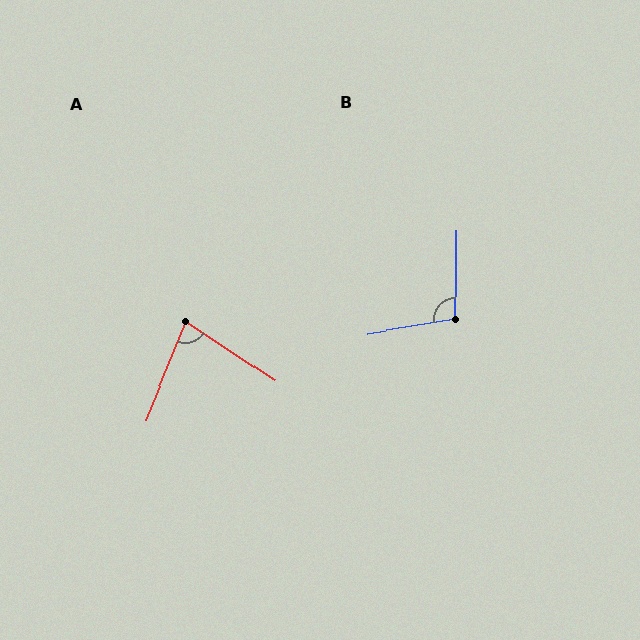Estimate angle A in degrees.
Approximately 78 degrees.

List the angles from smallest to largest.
A (78°), B (101°).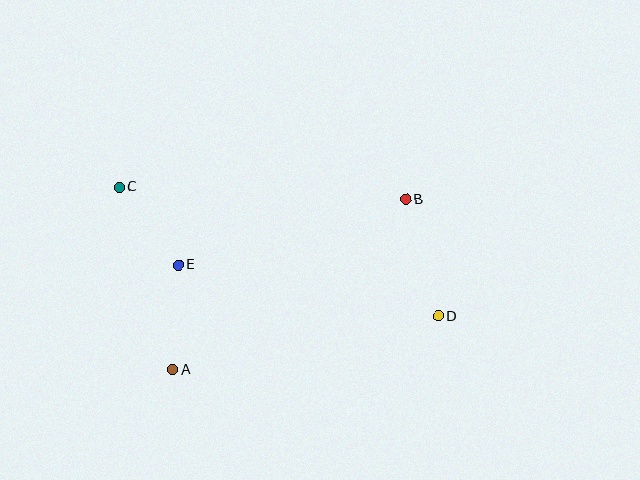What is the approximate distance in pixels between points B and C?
The distance between B and C is approximately 287 pixels.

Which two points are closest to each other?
Points C and E are closest to each other.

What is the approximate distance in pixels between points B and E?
The distance between B and E is approximately 237 pixels.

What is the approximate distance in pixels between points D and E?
The distance between D and E is approximately 266 pixels.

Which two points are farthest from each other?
Points C and D are farthest from each other.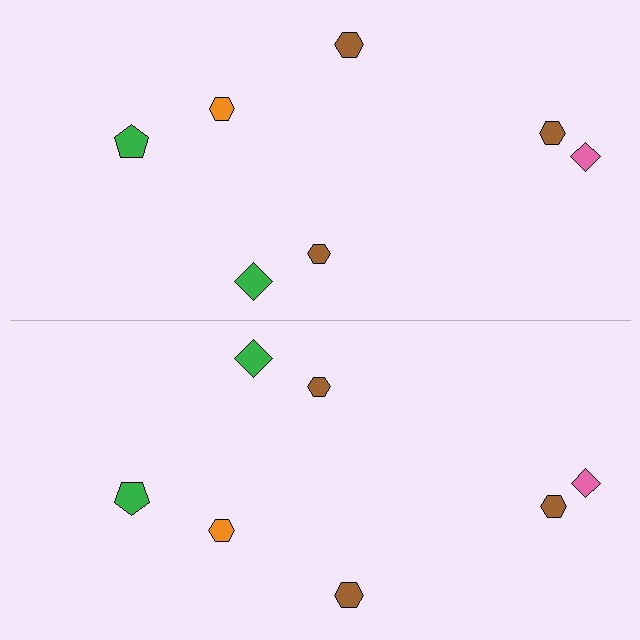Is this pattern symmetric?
Yes, this pattern has bilateral (reflection) symmetry.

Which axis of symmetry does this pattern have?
The pattern has a horizontal axis of symmetry running through the center of the image.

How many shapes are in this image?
There are 14 shapes in this image.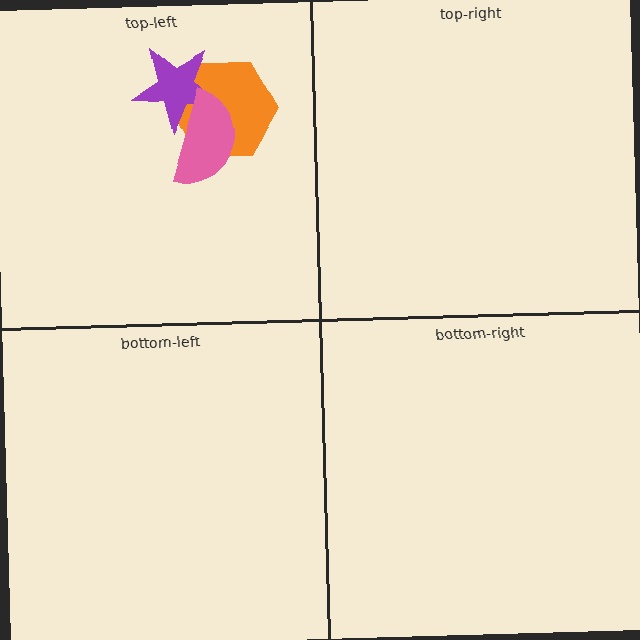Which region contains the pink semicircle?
The top-left region.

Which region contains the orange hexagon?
The top-left region.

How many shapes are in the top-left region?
3.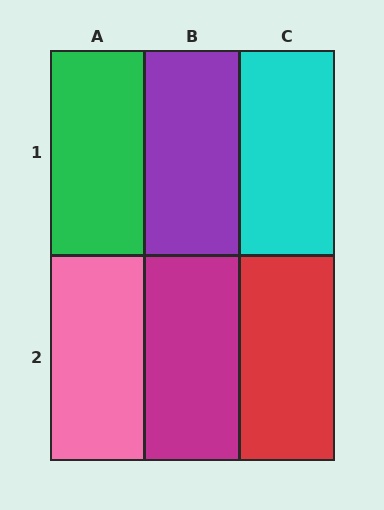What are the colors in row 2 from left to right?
Pink, magenta, red.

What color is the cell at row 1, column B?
Purple.